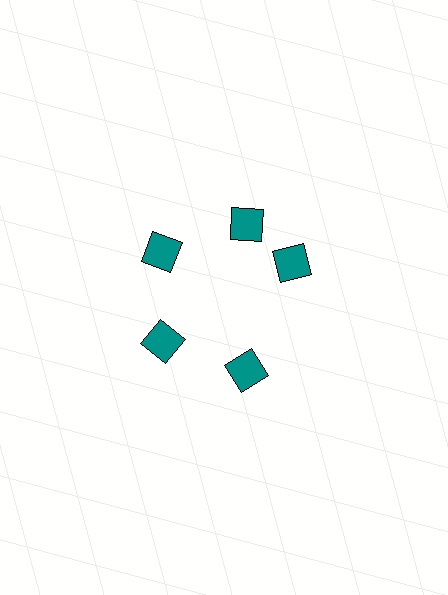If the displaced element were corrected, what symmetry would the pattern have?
It would have 5-fold rotational symmetry — the pattern would map onto itself every 72 degrees.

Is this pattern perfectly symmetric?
No. The 5 teal diamonds are arranged in a ring, but one element near the 3 o'clock position is rotated out of alignment along the ring, breaking the 5-fold rotational symmetry.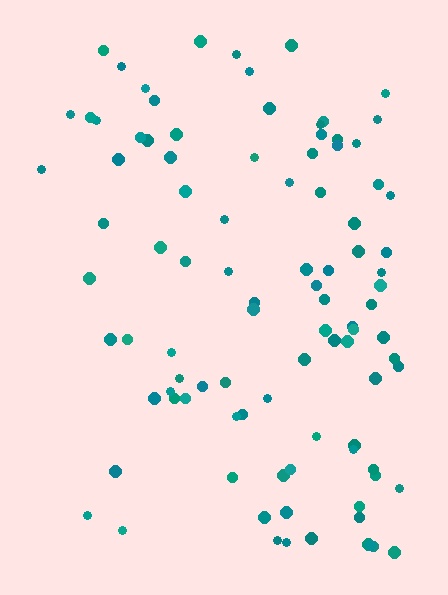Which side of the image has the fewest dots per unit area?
The left.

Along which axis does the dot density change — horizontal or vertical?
Horizontal.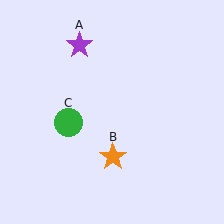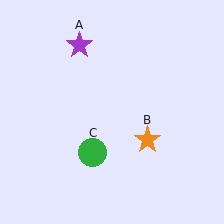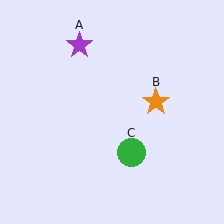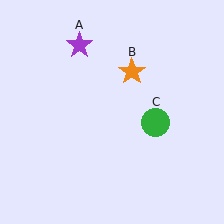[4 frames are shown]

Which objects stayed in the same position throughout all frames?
Purple star (object A) remained stationary.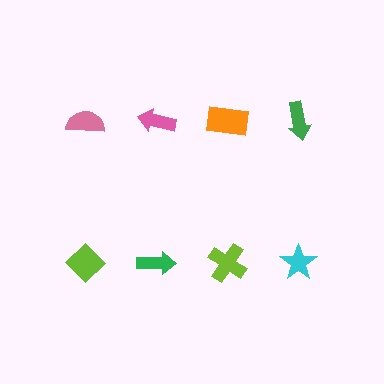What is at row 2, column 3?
A lime cross.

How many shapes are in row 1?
4 shapes.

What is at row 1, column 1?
A pink semicircle.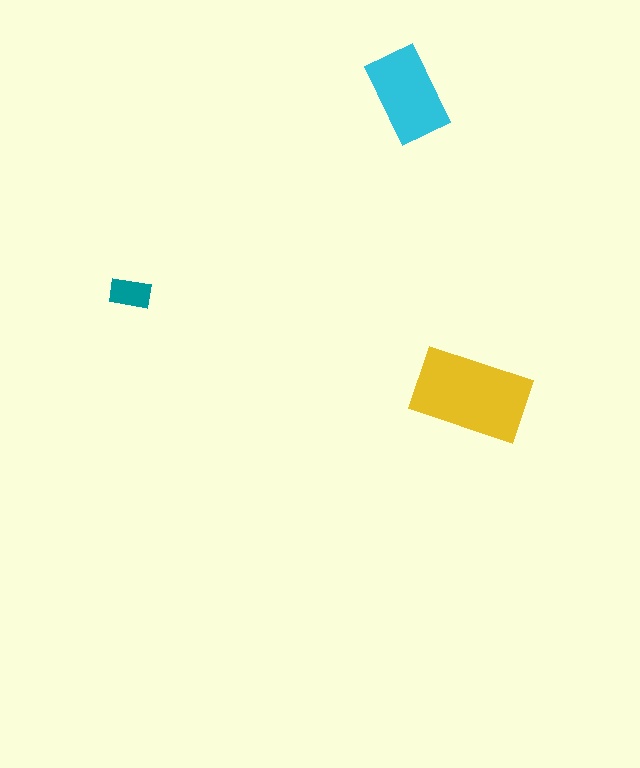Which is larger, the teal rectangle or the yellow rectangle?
The yellow one.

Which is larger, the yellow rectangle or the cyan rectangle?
The yellow one.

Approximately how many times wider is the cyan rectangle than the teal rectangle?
About 2.5 times wider.